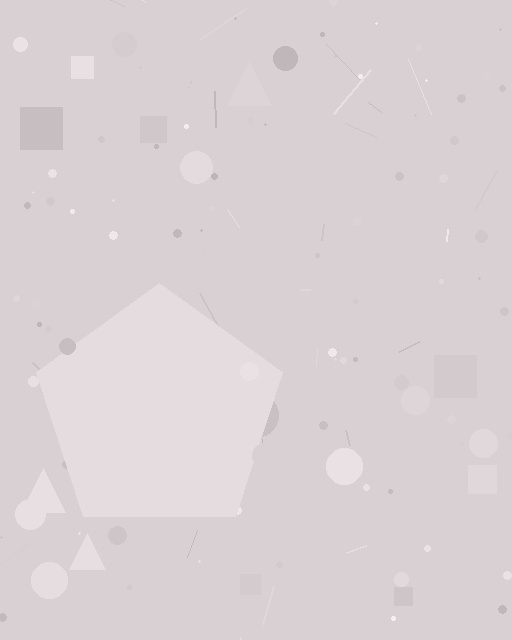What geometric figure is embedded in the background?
A pentagon is embedded in the background.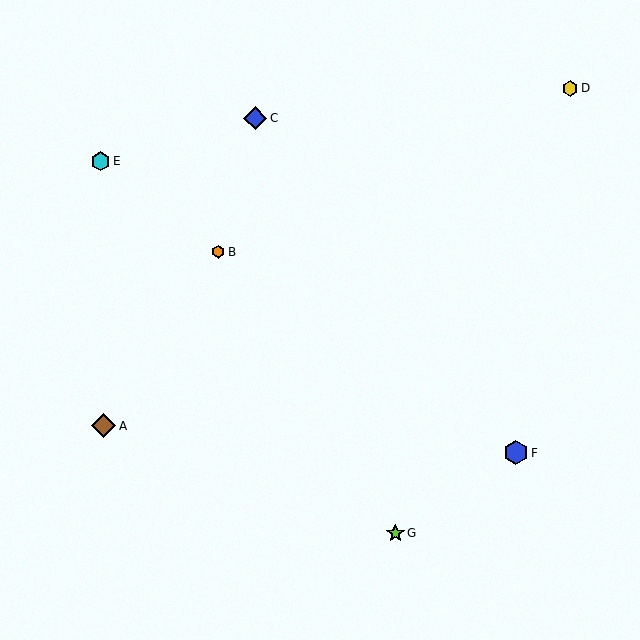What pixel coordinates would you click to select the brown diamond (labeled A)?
Click at (103, 426) to select the brown diamond A.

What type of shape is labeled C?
Shape C is a blue diamond.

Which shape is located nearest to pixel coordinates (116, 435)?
The brown diamond (labeled A) at (103, 426) is nearest to that location.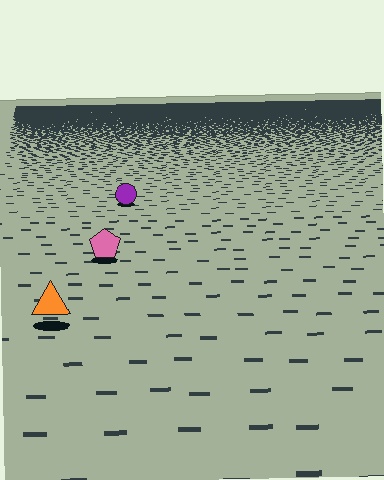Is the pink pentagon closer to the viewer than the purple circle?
Yes. The pink pentagon is closer — you can tell from the texture gradient: the ground texture is coarser near it.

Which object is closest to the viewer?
The orange triangle is closest. The texture marks near it are larger and more spread out.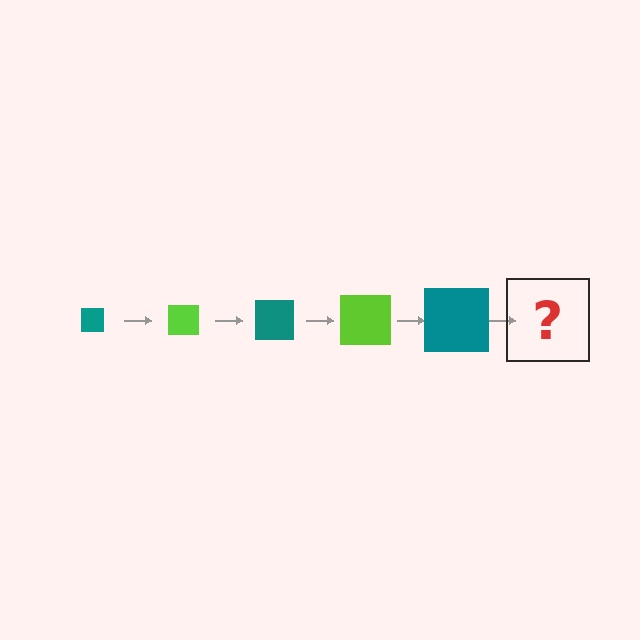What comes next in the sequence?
The next element should be a lime square, larger than the previous one.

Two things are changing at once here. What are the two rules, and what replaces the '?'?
The two rules are that the square grows larger each step and the color cycles through teal and lime. The '?' should be a lime square, larger than the previous one.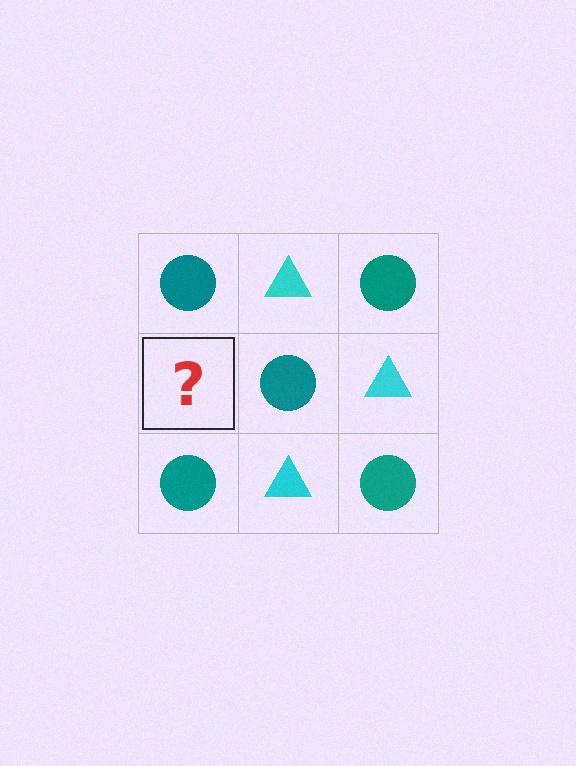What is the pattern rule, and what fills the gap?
The rule is that it alternates teal circle and cyan triangle in a checkerboard pattern. The gap should be filled with a cyan triangle.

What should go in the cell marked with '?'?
The missing cell should contain a cyan triangle.